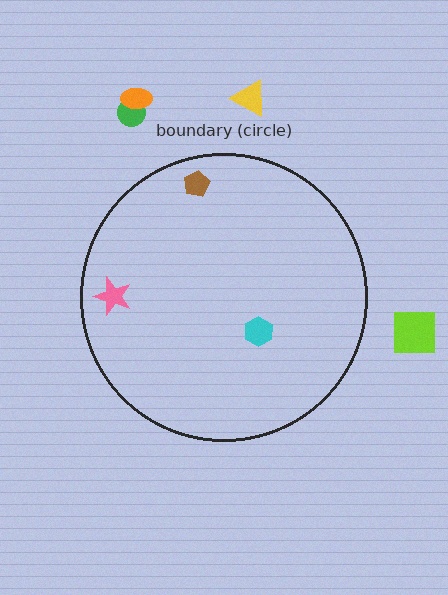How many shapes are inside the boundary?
3 inside, 4 outside.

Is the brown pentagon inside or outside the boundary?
Inside.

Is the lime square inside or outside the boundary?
Outside.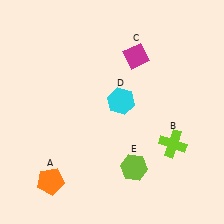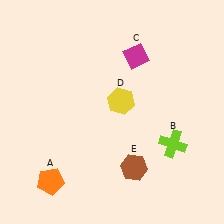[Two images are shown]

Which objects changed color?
D changed from cyan to yellow. E changed from lime to brown.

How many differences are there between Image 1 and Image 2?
There are 2 differences between the two images.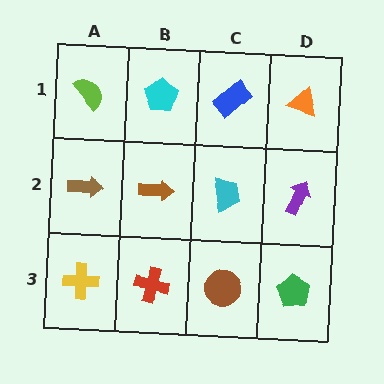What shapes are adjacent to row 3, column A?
A brown arrow (row 2, column A), a red cross (row 3, column B).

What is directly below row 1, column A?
A brown arrow.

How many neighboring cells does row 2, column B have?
4.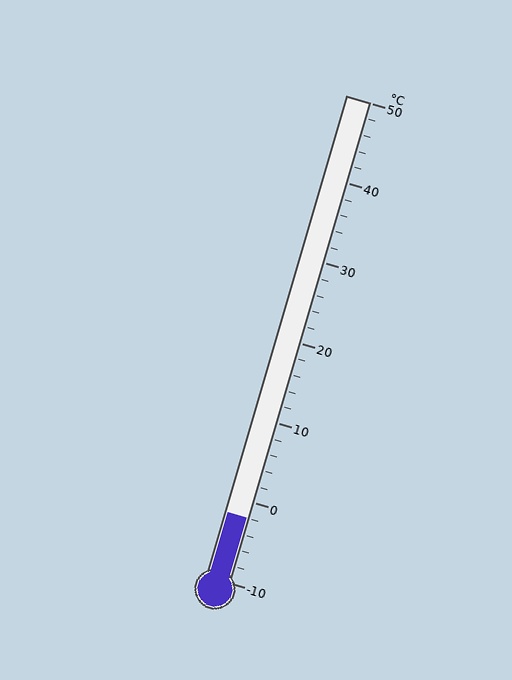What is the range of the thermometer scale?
The thermometer scale ranges from -10°C to 50°C.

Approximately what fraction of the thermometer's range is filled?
The thermometer is filled to approximately 15% of its range.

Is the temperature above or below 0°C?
The temperature is below 0°C.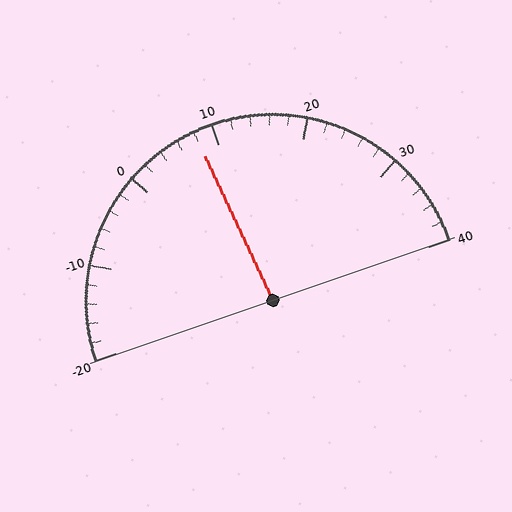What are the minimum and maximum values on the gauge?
The gauge ranges from -20 to 40.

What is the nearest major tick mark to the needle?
The nearest major tick mark is 10.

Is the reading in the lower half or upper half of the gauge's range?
The reading is in the lower half of the range (-20 to 40).